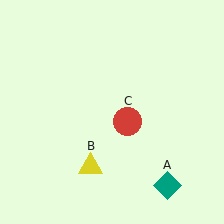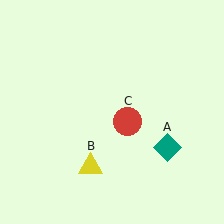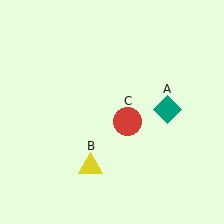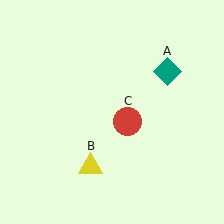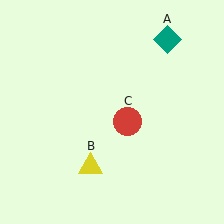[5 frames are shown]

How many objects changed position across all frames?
1 object changed position: teal diamond (object A).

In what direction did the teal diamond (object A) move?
The teal diamond (object A) moved up.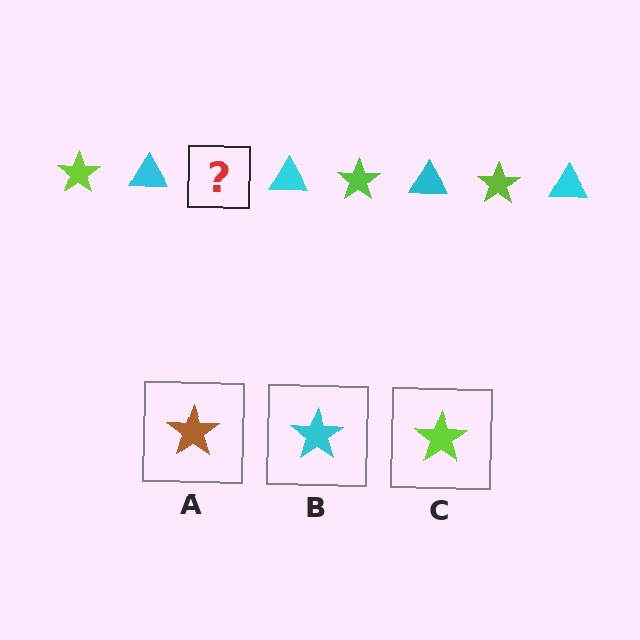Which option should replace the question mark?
Option C.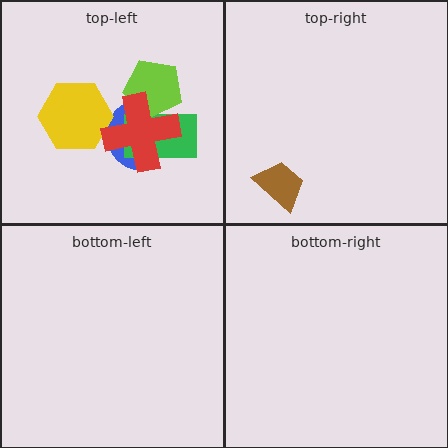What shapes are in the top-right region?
The brown trapezoid.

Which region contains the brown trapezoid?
The top-right region.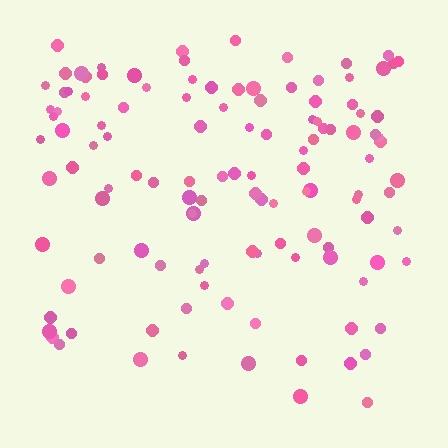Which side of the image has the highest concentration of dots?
The top.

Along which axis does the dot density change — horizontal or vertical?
Vertical.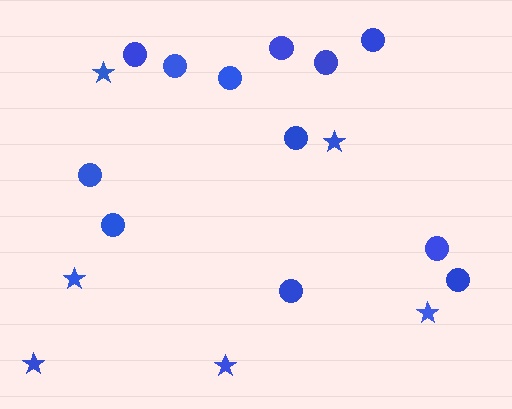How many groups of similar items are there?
There are 2 groups: one group of stars (6) and one group of circles (12).